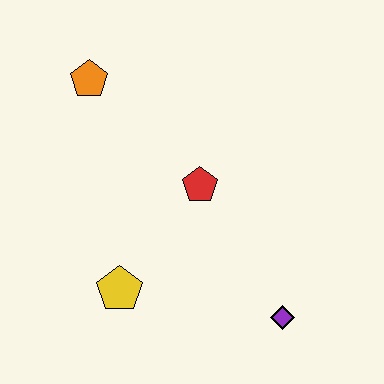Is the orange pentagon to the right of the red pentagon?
No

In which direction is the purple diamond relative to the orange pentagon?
The purple diamond is below the orange pentagon.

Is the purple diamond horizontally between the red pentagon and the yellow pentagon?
No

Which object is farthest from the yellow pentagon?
The orange pentagon is farthest from the yellow pentagon.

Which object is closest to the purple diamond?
The red pentagon is closest to the purple diamond.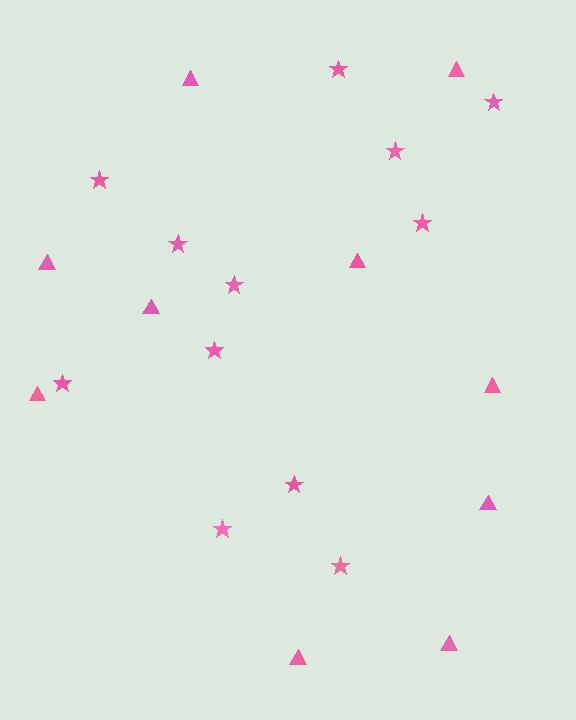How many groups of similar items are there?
There are 2 groups: one group of stars (12) and one group of triangles (10).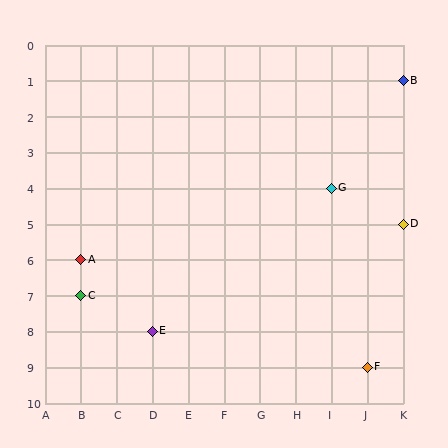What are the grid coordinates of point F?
Point F is at grid coordinates (J, 9).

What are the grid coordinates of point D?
Point D is at grid coordinates (K, 5).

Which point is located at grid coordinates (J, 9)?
Point F is at (J, 9).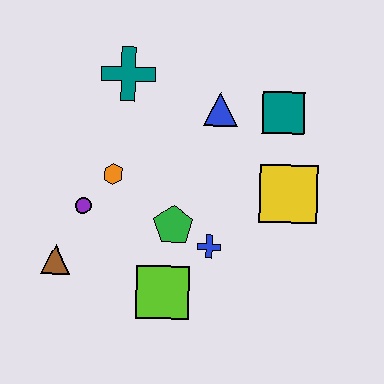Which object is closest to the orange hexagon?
The purple circle is closest to the orange hexagon.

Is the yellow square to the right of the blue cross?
Yes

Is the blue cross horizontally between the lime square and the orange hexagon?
No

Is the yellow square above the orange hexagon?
No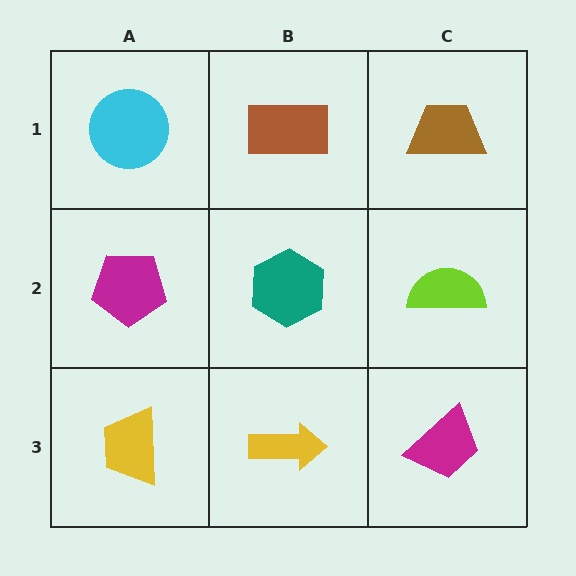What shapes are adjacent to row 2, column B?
A brown rectangle (row 1, column B), a yellow arrow (row 3, column B), a magenta pentagon (row 2, column A), a lime semicircle (row 2, column C).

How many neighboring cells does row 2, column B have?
4.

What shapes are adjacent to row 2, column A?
A cyan circle (row 1, column A), a yellow trapezoid (row 3, column A), a teal hexagon (row 2, column B).